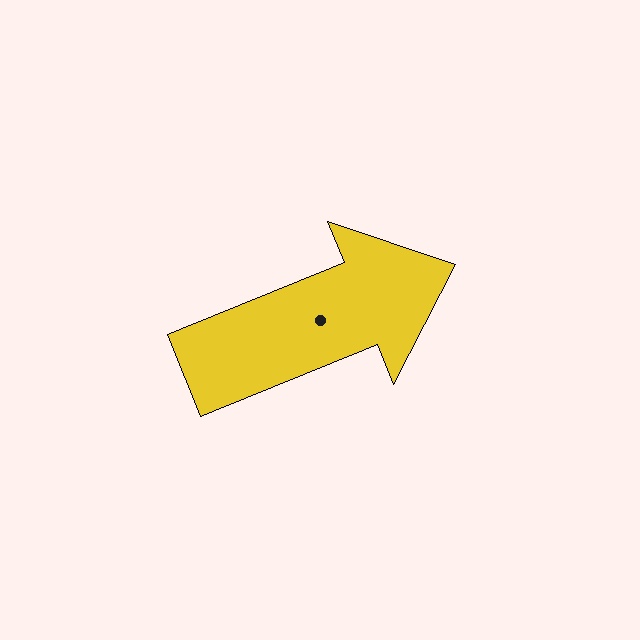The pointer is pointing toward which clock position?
Roughly 2 o'clock.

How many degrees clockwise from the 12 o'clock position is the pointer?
Approximately 68 degrees.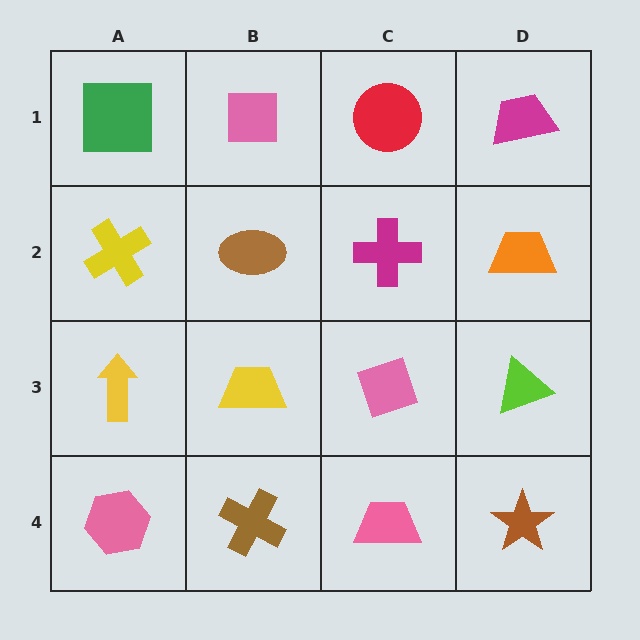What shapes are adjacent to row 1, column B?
A brown ellipse (row 2, column B), a green square (row 1, column A), a red circle (row 1, column C).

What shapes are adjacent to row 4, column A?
A yellow arrow (row 3, column A), a brown cross (row 4, column B).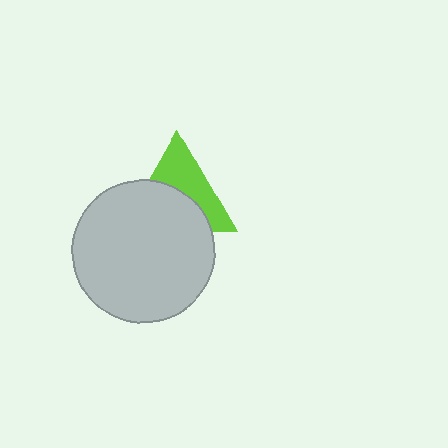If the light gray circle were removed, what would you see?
You would see the complete lime triangle.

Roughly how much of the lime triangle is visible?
About half of it is visible (roughly 48%).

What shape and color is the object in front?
The object in front is a light gray circle.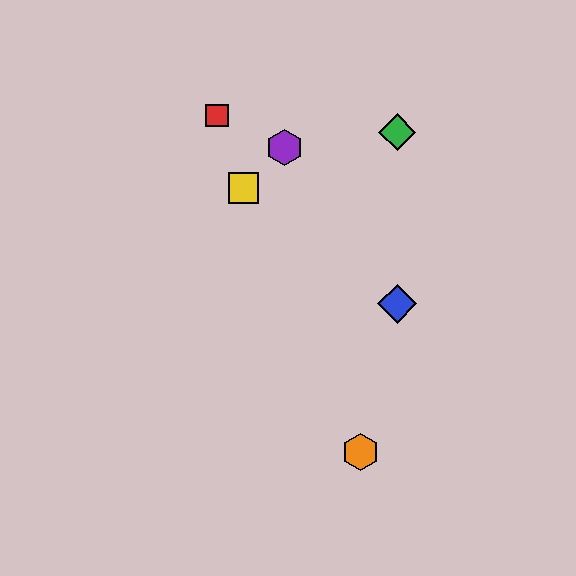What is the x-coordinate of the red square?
The red square is at x≈217.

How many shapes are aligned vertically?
2 shapes (the blue diamond, the green diamond) are aligned vertically.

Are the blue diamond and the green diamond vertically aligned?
Yes, both are at x≈397.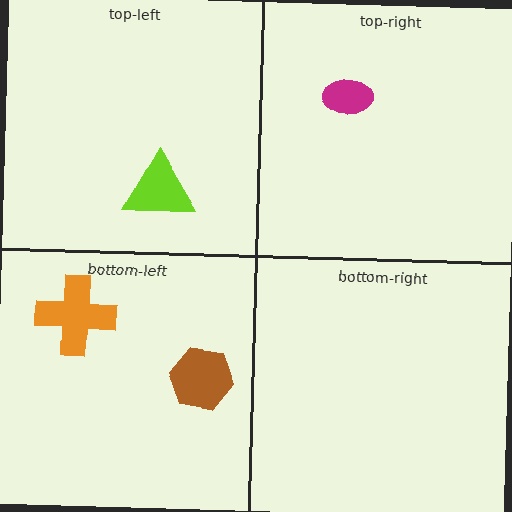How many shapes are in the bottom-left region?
2.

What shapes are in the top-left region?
The lime triangle.